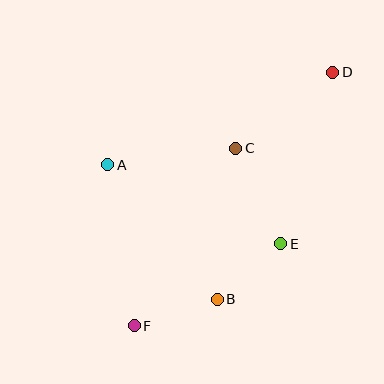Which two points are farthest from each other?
Points D and F are farthest from each other.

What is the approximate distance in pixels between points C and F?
The distance between C and F is approximately 204 pixels.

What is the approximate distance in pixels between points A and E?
The distance between A and E is approximately 190 pixels.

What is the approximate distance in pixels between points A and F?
The distance between A and F is approximately 163 pixels.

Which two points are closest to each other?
Points B and E are closest to each other.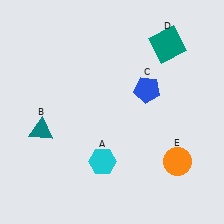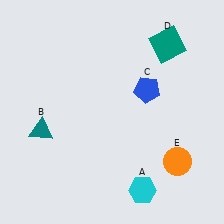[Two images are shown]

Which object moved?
The cyan hexagon (A) moved right.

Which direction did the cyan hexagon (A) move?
The cyan hexagon (A) moved right.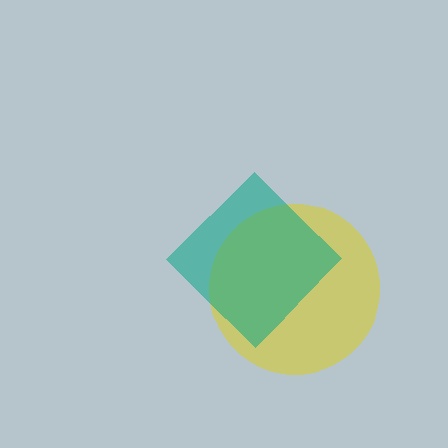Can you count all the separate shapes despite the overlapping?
Yes, there are 2 separate shapes.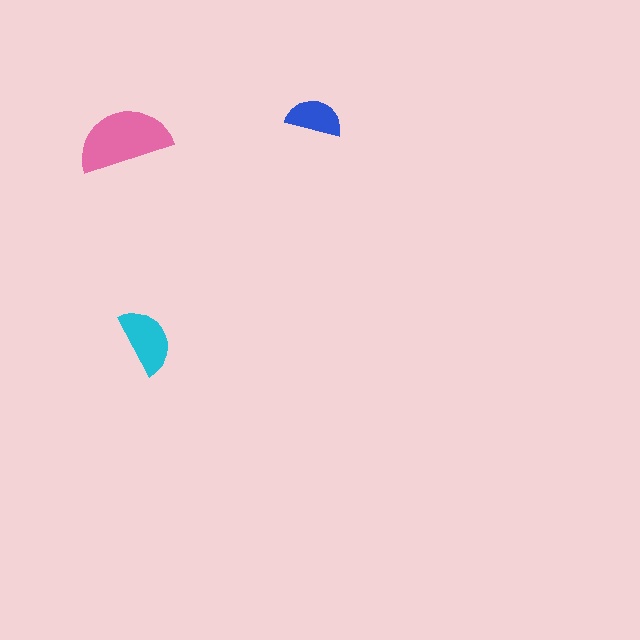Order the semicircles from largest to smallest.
the pink one, the cyan one, the blue one.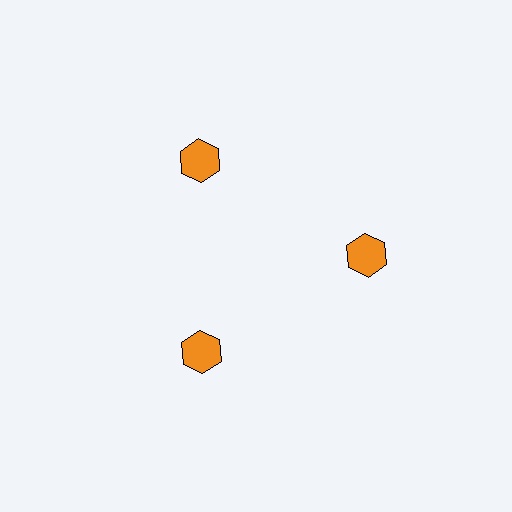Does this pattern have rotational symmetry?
Yes, this pattern has 3-fold rotational symmetry. It looks the same after rotating 120 degrees around the center.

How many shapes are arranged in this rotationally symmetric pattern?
There are 3 shapes, arranged in 3 groups of 1.